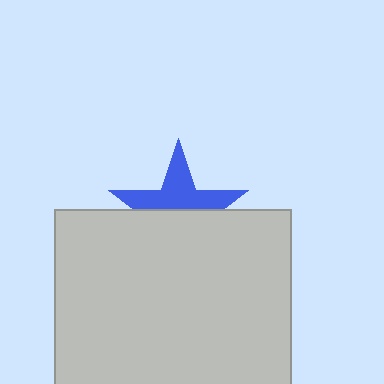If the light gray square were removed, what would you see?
You would see the complete blue star.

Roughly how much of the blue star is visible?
About half of it is visible (roughly 50%).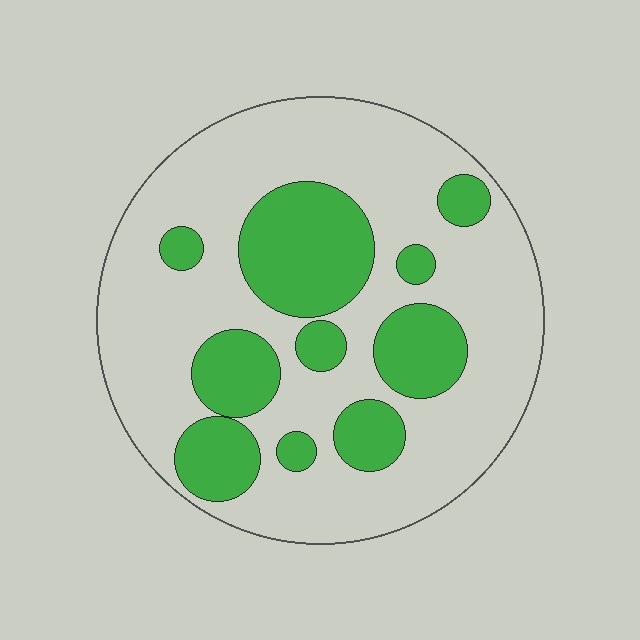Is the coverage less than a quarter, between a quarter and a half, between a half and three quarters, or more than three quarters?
Between a quarter and a half.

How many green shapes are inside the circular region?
10.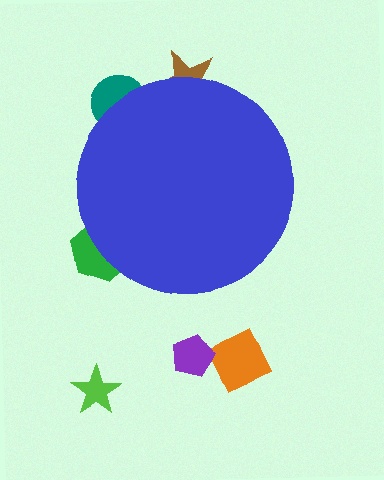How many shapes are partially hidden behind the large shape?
3 shapes are partially hidden.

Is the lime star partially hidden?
No, the lime star is fully visible.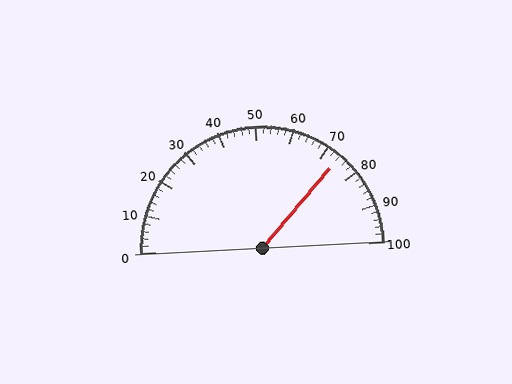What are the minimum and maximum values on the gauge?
The gauge ranges from 0 to 100.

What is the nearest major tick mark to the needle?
The nearest major tick mark is 70.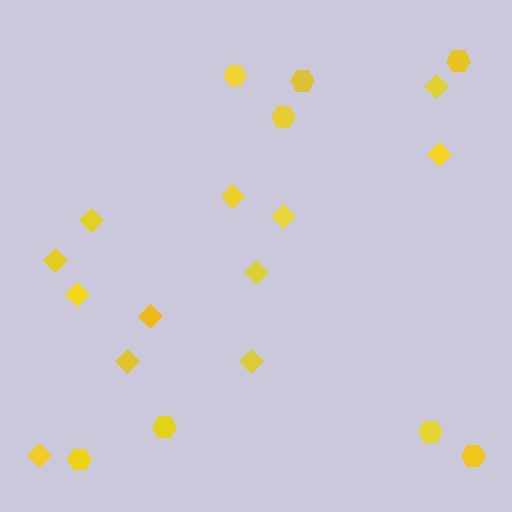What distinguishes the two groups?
There are 2 groups: one group of diamonds (12) and one group of hexagons (8).